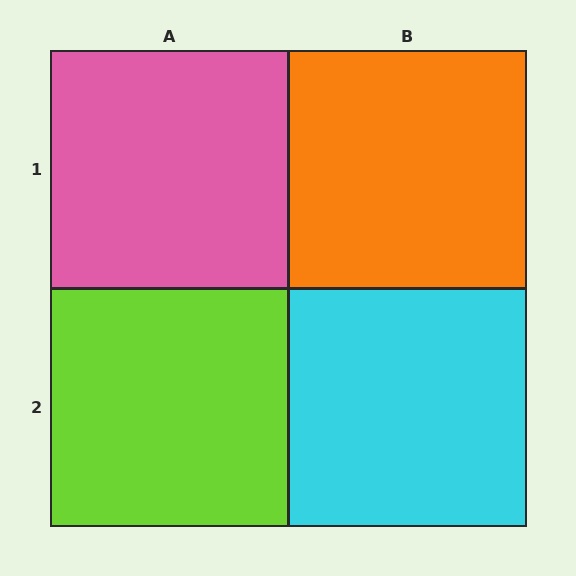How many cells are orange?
1 cell is orange.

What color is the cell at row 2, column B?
Cyan.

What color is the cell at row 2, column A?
Lime.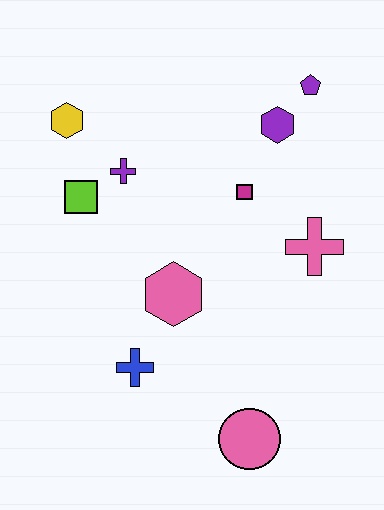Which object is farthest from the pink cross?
The yellow hexagon is farthest from the pink cross.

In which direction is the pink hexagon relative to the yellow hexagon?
The pink hexagon is below the yellow hexagon.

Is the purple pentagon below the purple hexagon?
No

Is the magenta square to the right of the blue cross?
Yes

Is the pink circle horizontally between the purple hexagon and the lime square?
Yes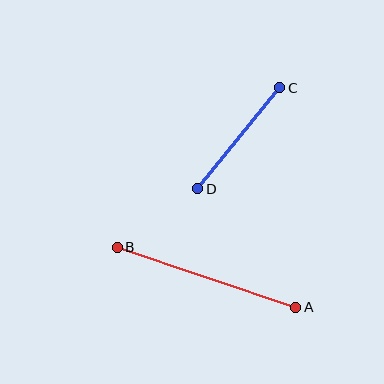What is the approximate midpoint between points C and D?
The midpoint is at approximately (239, 138) pixels.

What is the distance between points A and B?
The distance is approximately 188 pixels.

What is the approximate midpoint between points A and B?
The midpoint is at approximately (207, 277) pixels.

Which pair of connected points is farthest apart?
Points A and B are farthest apart.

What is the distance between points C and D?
The distance is approximately 130 pixels.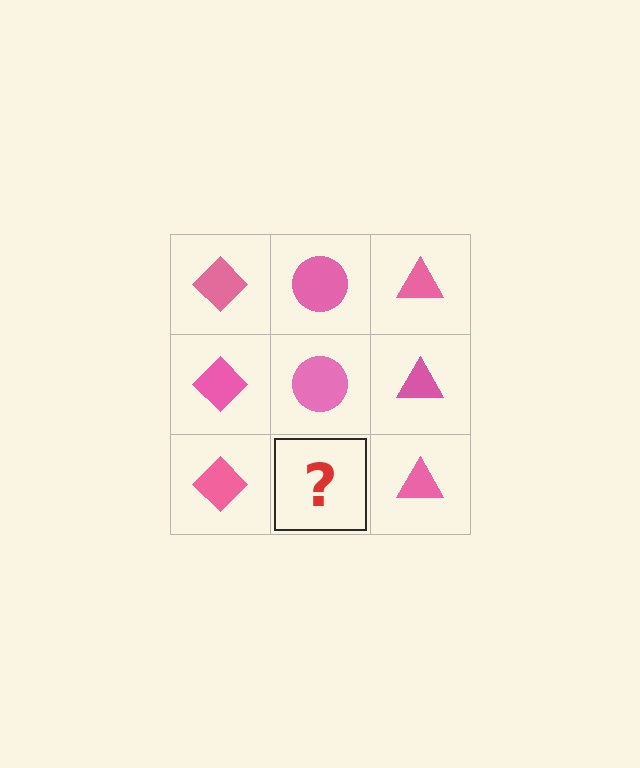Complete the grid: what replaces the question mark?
The question mark should be replaced with a pink circle.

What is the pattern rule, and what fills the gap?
The rule is that each column has a consistent shape. The gap should be filled with a pink circle.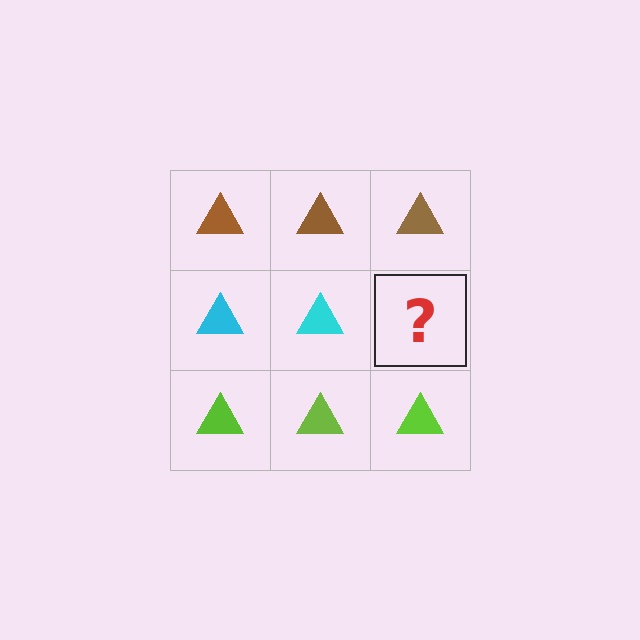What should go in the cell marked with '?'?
The missing cell should contain a cyan triangle.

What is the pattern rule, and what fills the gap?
The rule is that each row has a consistent color. The gap should be filled with a cyan triangle.